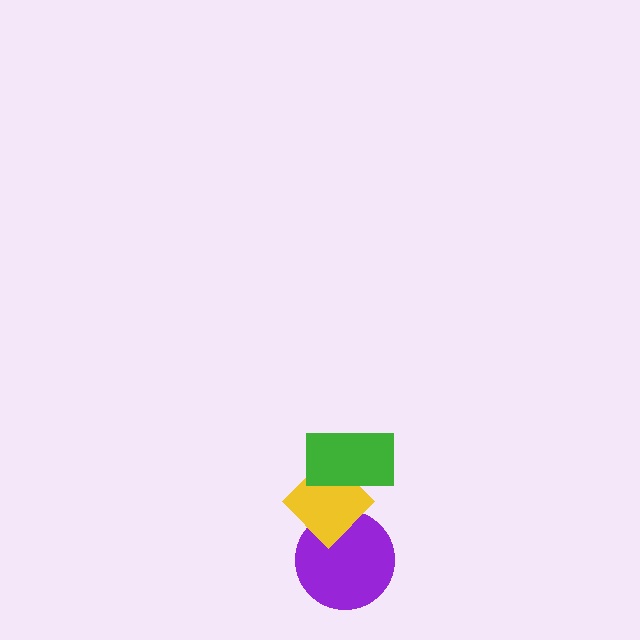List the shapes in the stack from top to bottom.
From top to bottom: the green rectangle, the yellow diamond, the purple circle.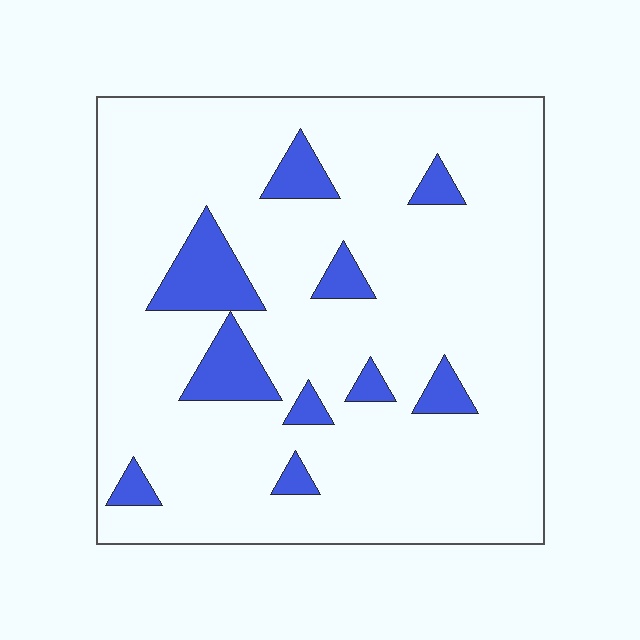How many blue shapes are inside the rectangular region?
10.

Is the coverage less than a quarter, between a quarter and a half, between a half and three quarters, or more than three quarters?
Less than a quarter.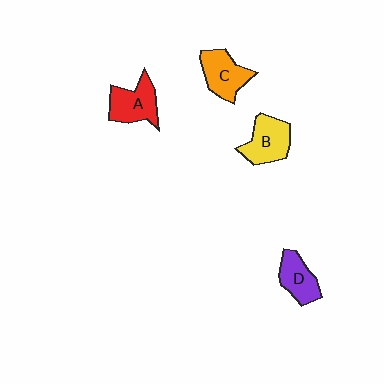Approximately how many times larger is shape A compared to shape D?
Approximately 1.2 times.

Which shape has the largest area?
Shape B (yellow).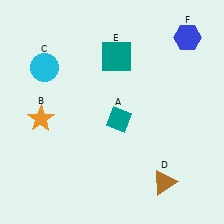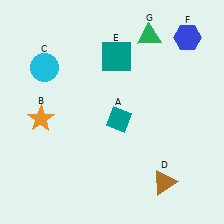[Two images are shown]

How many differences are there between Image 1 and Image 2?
There is 1 difference between the two images.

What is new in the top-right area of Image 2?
A green triangle (G) was added in the top-right area of Image 2.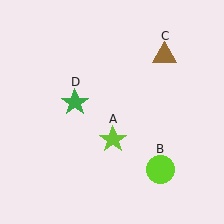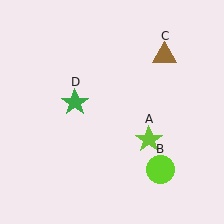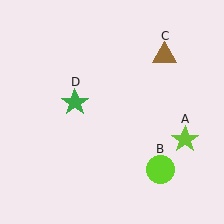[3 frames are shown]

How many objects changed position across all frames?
1 object changed position: lime star (object A).